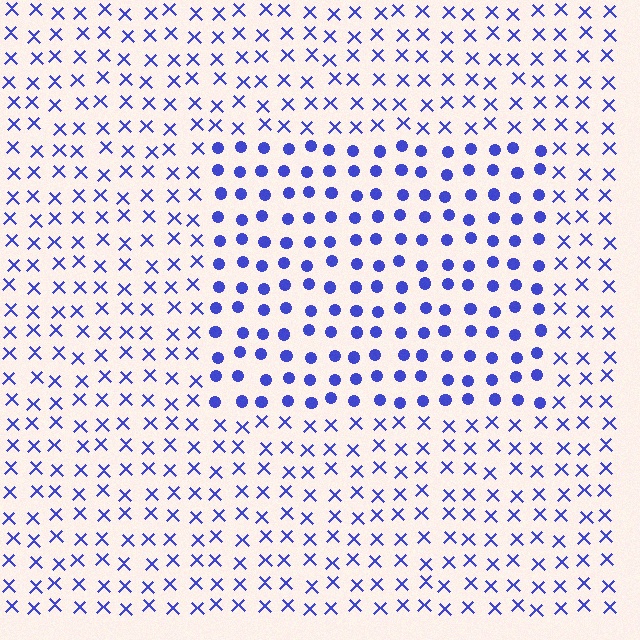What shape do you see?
I see a rectangle.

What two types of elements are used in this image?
The image uses circles inside the rectangle region and X marks outside it.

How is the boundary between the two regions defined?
The boundary is defined by a change in element shape: circles inside vs. X marks outside. All elements share the same color and spacing.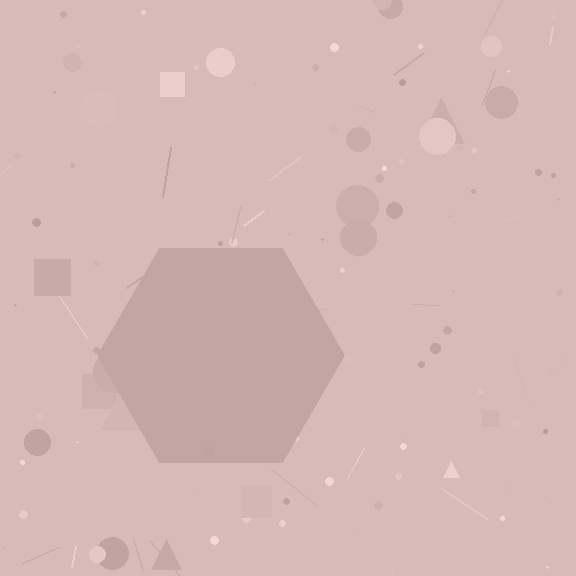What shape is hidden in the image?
A hexagon is hidden in the image.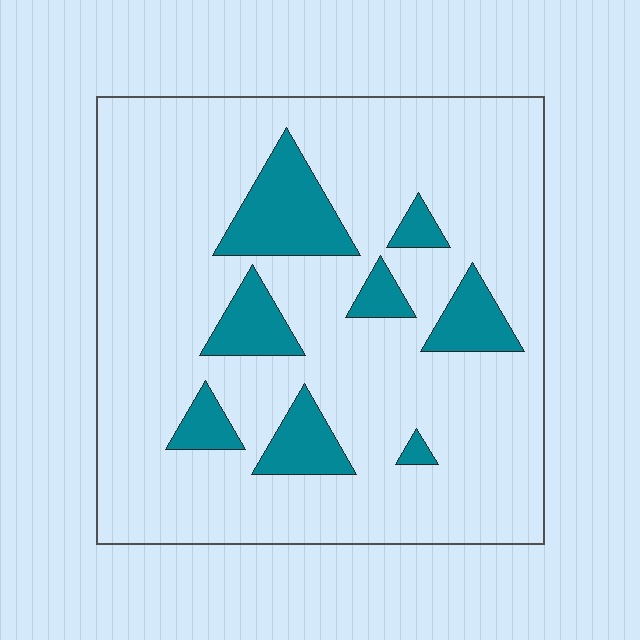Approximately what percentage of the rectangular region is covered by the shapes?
Approximately 15%.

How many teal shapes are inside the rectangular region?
8.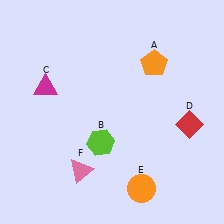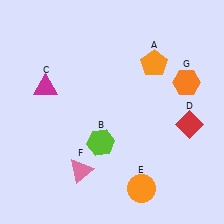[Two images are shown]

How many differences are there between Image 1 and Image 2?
There is 1 difference between the two images.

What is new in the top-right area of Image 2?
An orange hexagon (G) was added in the top-right area of Image 2.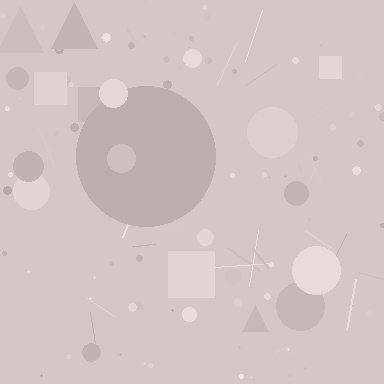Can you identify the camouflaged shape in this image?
The camouflaged shape is a circle.